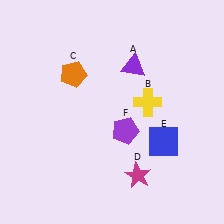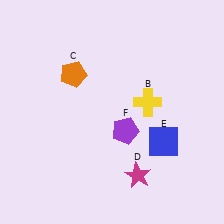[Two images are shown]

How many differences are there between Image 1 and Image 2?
There is 1 difference between the two images.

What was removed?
The purple triangle (A) was removed in Image 2.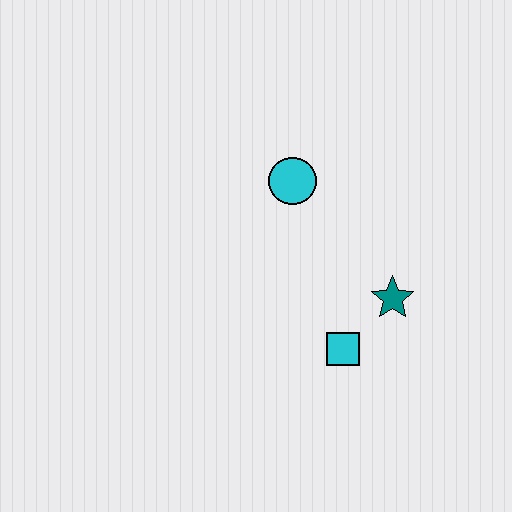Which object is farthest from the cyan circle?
The cyan square is farthest from the cyan circle.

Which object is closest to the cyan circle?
The teal star is closest to the cyan circle.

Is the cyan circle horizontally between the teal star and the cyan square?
No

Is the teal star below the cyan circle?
Yes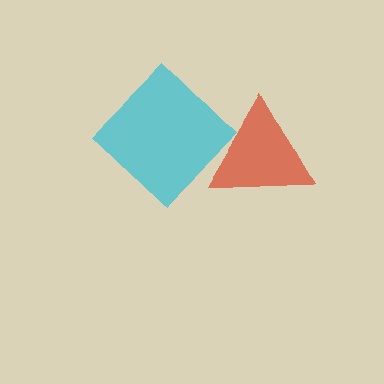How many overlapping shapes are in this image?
There are 2 overlapping shapes in the image.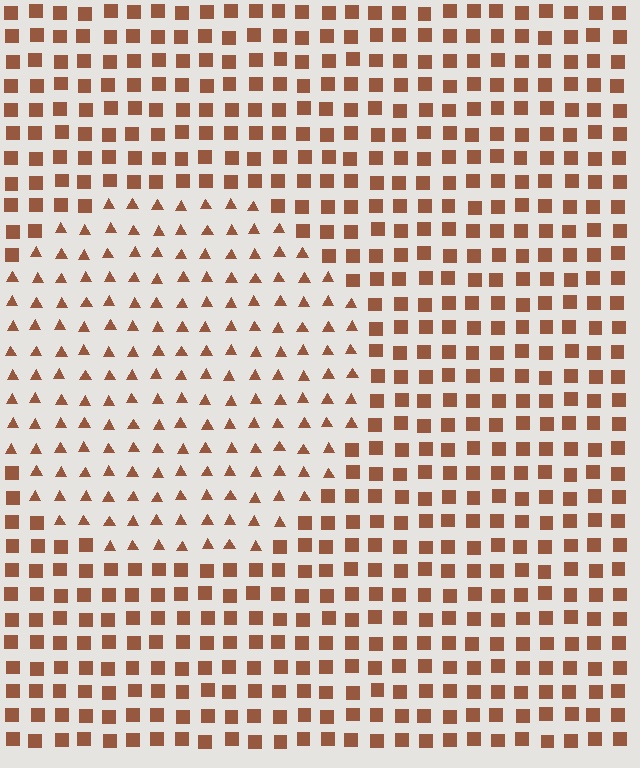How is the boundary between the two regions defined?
The boundary is defined by a change in element shape: triangles inside vs. squares outside. All elements share the same color and spacing.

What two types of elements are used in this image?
The image uses triangles inside the circle region and squares outside it.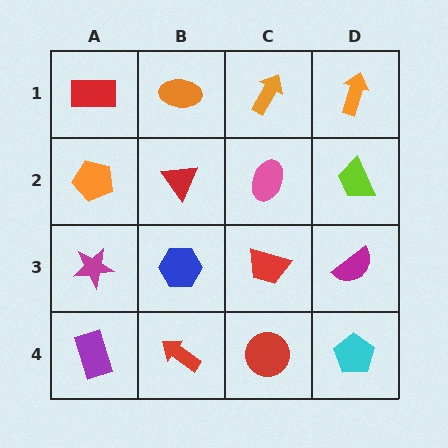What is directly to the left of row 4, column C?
A red arrow.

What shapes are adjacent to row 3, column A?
An orange pentagon (row 2, column A), a purple rectangle (row 4, column A), a blue hexagon (row 3, column B).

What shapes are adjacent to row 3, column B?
A red triangle (row 2, column B), a red arrow (row 4, column B), a magenta star (row 3, column A), a red trapezoid (row 3, column C).